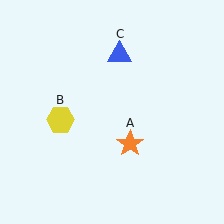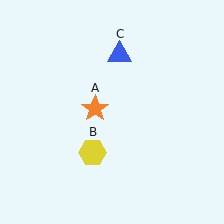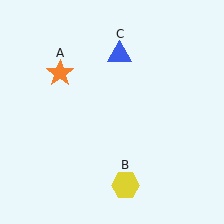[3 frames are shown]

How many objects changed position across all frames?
2 objects changed position: orange star (object A), yellow hexagon (object B).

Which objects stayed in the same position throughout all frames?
Blue triangle (object C) remained stationary.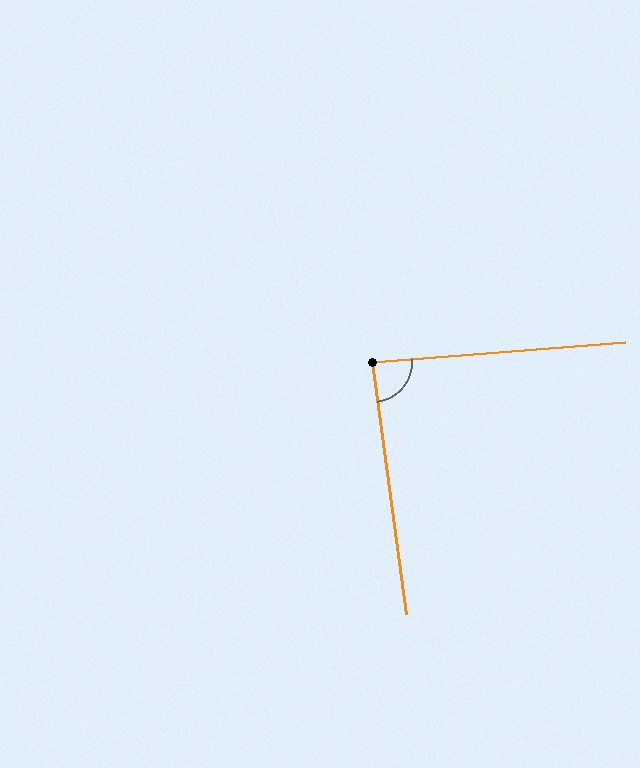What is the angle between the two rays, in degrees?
Approximately 87 degrees.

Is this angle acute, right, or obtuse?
It is approximately a right angle.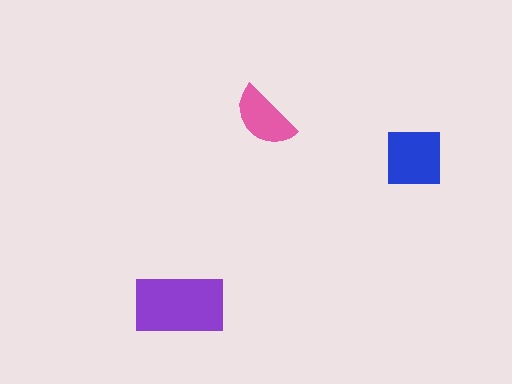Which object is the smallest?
The pink semicircle.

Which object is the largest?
The purple rectangle.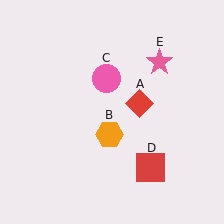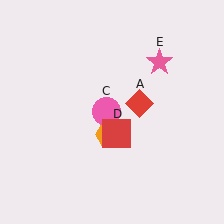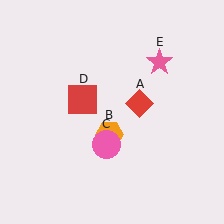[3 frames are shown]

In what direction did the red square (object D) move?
The red square (object D) moved up and to the left.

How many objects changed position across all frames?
2 objects changed position: pink circle (object C), red square (object D).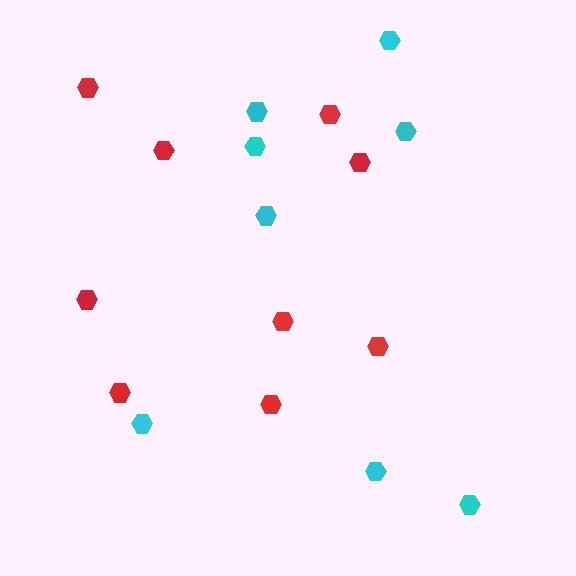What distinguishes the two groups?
There are 2 groups: one group of red hexagons (9) and one group of cyan hexagons (8).